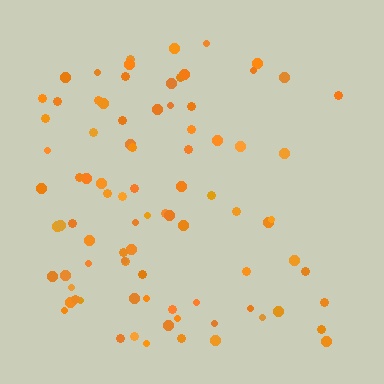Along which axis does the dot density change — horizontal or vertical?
Horizontal.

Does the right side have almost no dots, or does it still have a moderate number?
Still a moderate number, just noticeably fewer than the left.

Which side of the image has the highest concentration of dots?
The left.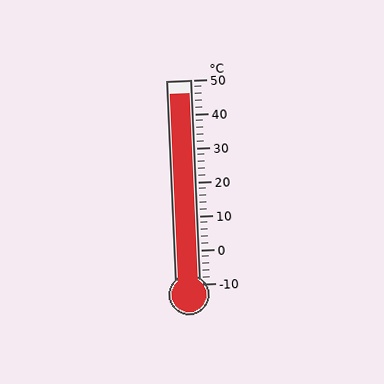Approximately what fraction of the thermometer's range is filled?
The thermometer is filled to approximately 95% of its range.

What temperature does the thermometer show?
The thermometer shows approximately 46°C.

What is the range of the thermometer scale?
The thermometer scale ranges from -10°C to 50°C.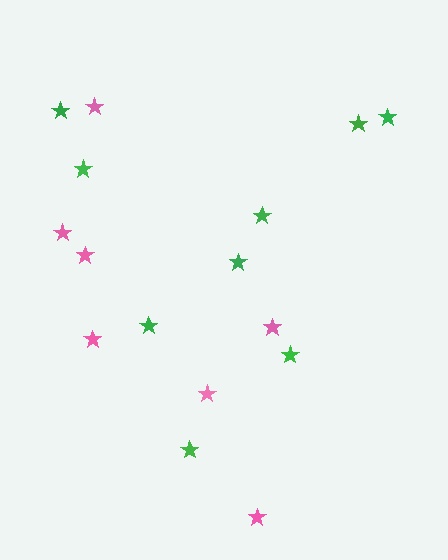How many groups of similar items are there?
There are 2 groups: one group of pink stars (7) and one group of green stars (9).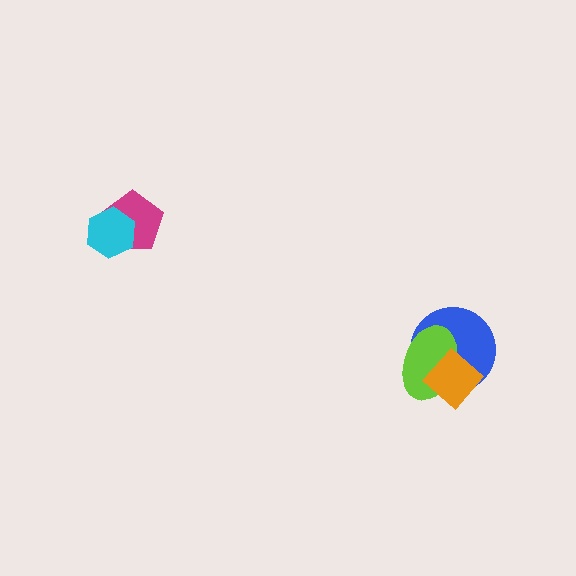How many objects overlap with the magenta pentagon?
1 object overlaps with the magenta pentagon.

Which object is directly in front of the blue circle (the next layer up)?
The lime ellipse is directly in front of the blue circle.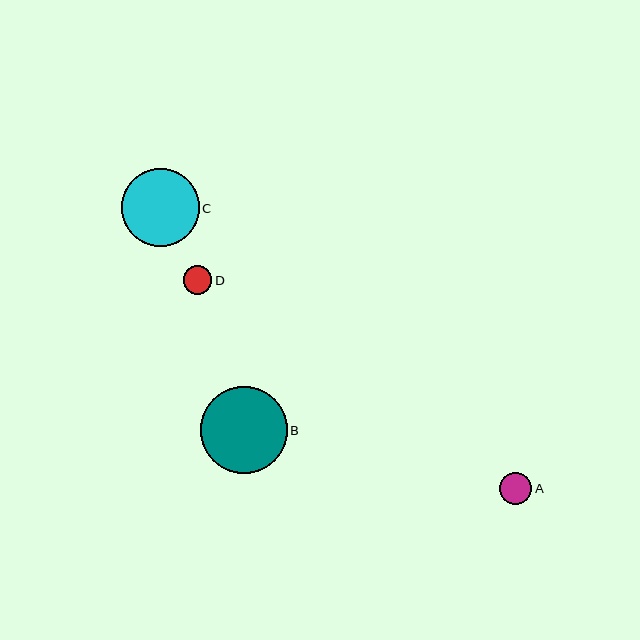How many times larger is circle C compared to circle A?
Circle C is approximately 2.5 times the size of circle A.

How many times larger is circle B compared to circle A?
Circle B is approximately 2.8 times the size of circle A.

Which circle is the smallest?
Circle D is the smallest with a size of approximately 28 pixels.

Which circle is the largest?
Circle B is the largest with a size of approximately 87 pixels.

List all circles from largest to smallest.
From largest to smallest: B, C, A, D.